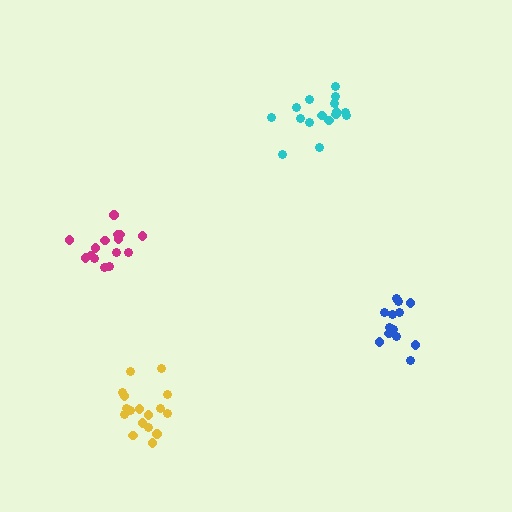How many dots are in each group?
Group 1: 16 dots, Group 2: 17 dots, Group 3: 15 dots, Group 4: 13 dots (61 total).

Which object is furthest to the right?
The blue cluster is rightmost.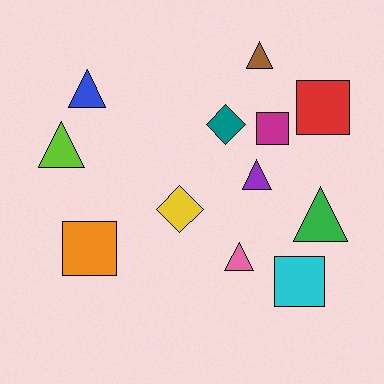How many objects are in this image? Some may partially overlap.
There are 12 objects.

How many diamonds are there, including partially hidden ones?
There are 2 diamonds.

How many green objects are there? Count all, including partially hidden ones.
There is 1 green object.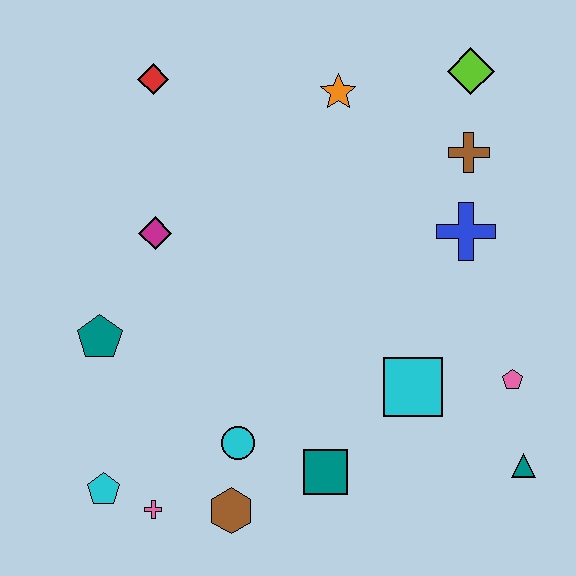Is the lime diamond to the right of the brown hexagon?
Yes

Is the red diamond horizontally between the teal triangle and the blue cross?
No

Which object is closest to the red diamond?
The magenta diamond is closest to the red diamond.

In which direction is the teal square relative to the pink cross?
The teal square is to the right of the pink cross.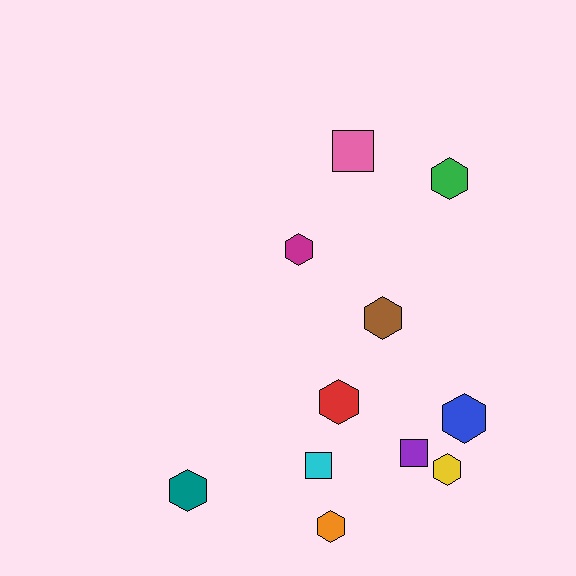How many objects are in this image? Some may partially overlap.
There are 11 objects.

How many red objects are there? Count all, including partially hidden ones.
There is 1 red object.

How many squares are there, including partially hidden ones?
There are 3 squares.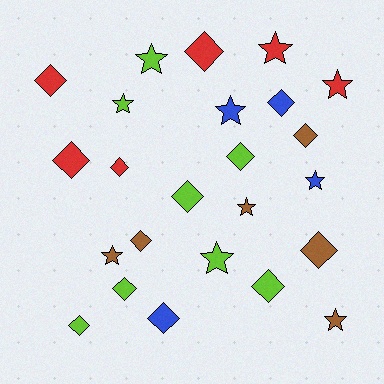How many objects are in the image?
There are 24 objects.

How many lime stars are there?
There are 3 lime stars.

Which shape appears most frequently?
Diamond, with 14 objects.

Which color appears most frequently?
Lime, with 8 objects.